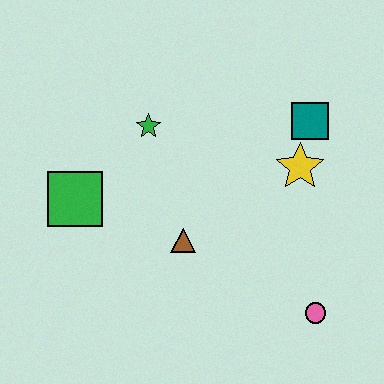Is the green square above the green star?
No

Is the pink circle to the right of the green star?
Yes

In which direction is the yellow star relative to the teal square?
The yellow star is below the teal square.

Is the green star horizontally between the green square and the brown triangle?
Yes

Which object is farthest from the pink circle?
The green square is farthest from the pink circle.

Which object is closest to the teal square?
The yellow star is closest to the teal square.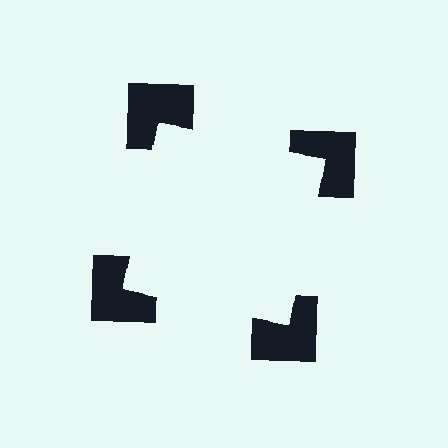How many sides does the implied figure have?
4 sides.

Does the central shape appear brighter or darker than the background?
It typically appears slightly brighter than the background, even though no actual brightness change is drawn.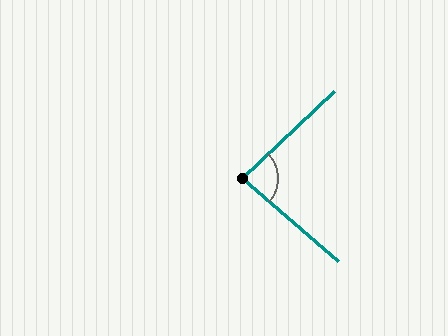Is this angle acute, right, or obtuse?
It is acute.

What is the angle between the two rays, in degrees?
Approximately 84 degrees.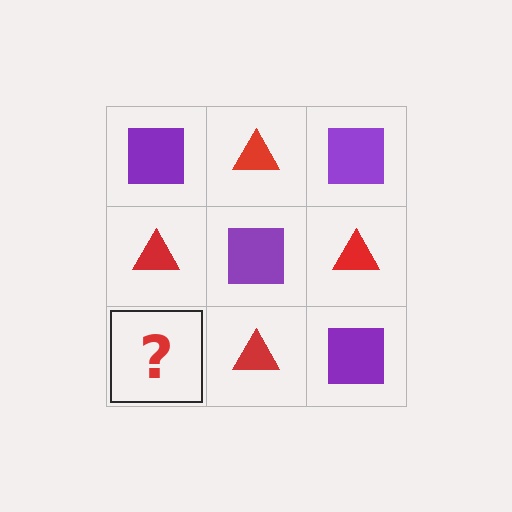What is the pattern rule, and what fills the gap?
The rule is that it alternates purple square and red triangle in a checkerboard pattern. The gap should be filled with a purple square.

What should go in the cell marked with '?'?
The missing cell should contain a purple square.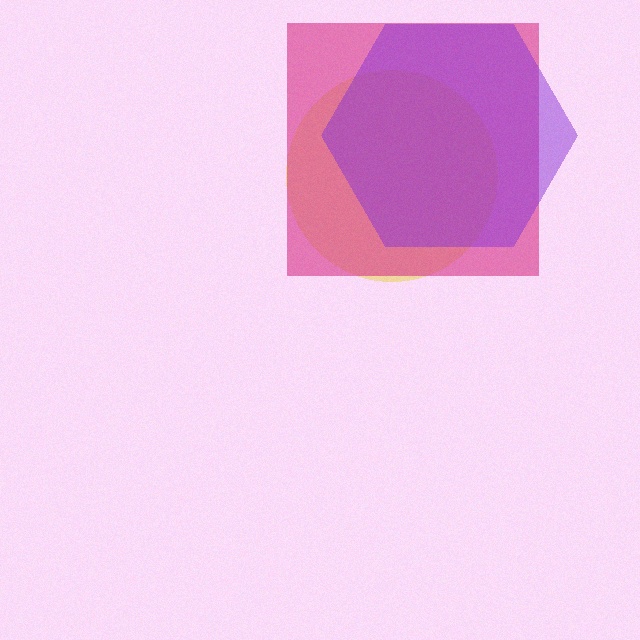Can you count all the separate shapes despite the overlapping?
Yes, there are 3 separate shapes.